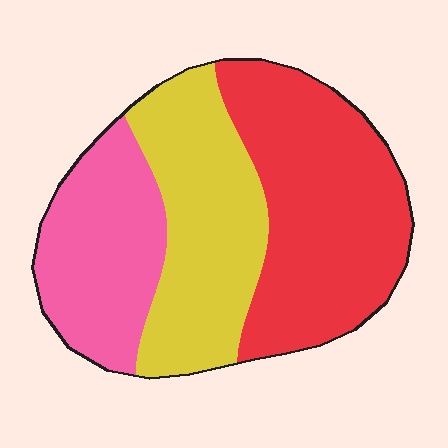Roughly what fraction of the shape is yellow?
Yellow covers about 30% of the shape.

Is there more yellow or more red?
Red.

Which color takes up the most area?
Red, at roughly 40%.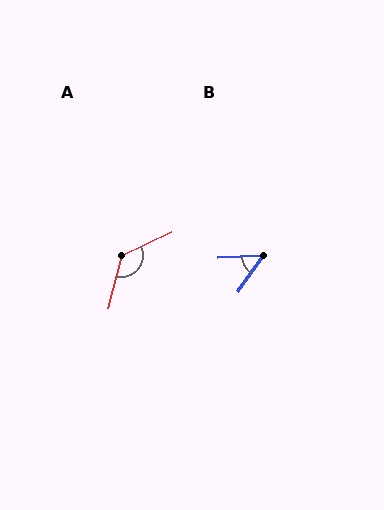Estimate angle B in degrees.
Approximately 52 degrees.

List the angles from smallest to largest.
B (52°), A (129°).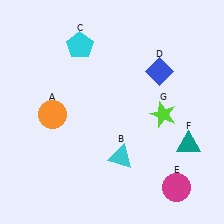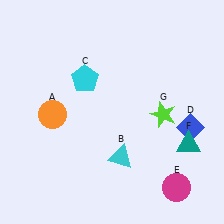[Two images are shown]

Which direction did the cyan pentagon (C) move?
The cyan pentagon (C) moved down.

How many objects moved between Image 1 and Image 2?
2 objects moved between the two images.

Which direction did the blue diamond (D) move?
The blue diamond (D) moved down.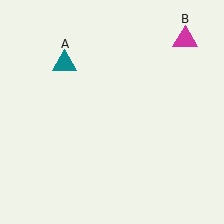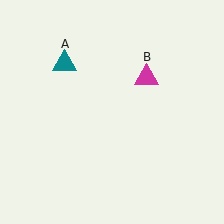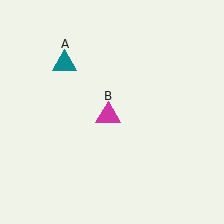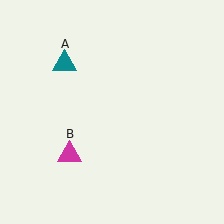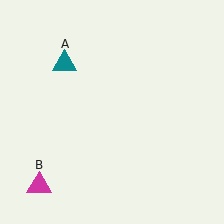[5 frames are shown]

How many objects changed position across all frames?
1 object changed position: magenta triangle (object B).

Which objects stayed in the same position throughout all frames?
Teal triangle (object A) remained stationary.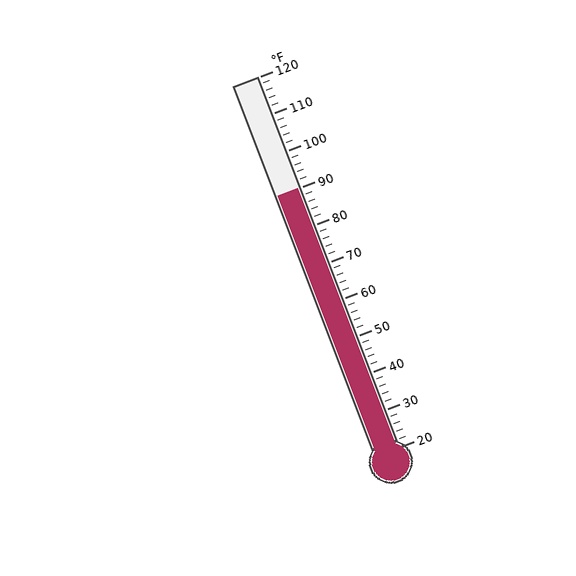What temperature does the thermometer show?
The thermometer shows approximately 90°F.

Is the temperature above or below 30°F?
The temperature is above 30°F.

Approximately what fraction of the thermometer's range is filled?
The thermometer is filled to approximately 70% of its range.